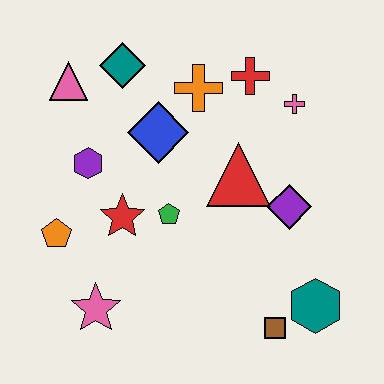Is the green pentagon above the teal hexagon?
Yes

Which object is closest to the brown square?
The teal hexagon is closest to the brown square.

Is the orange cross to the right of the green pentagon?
Yes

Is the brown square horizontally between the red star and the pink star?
No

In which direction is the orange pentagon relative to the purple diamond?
The orange pentagon is to the left of the purple diamond.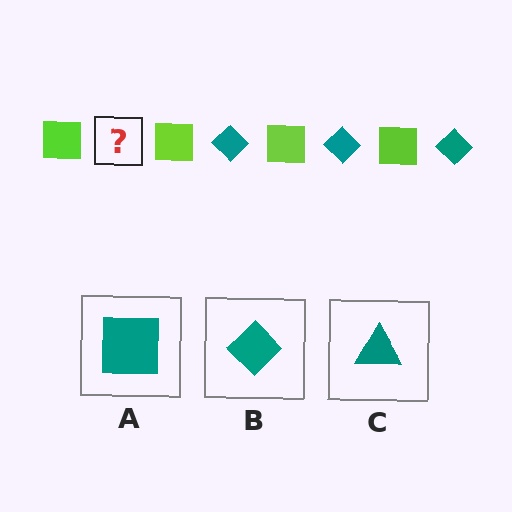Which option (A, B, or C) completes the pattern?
B.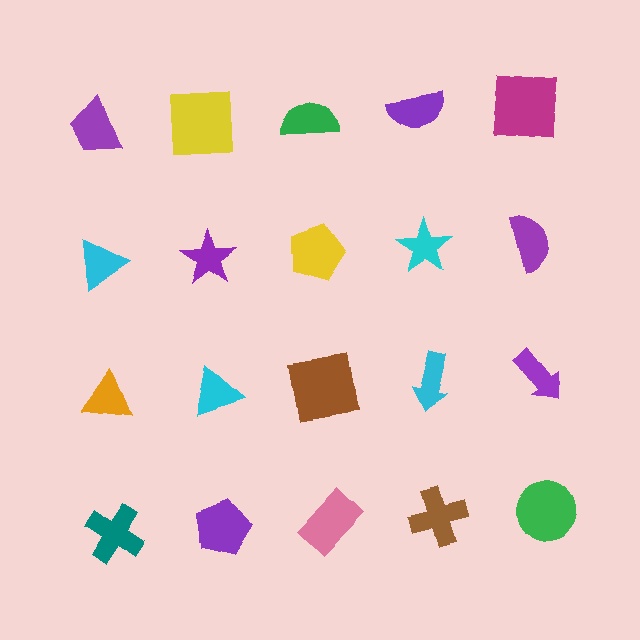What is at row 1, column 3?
A green semicircle.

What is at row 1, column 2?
A yellow square.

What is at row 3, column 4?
A cyan arrow.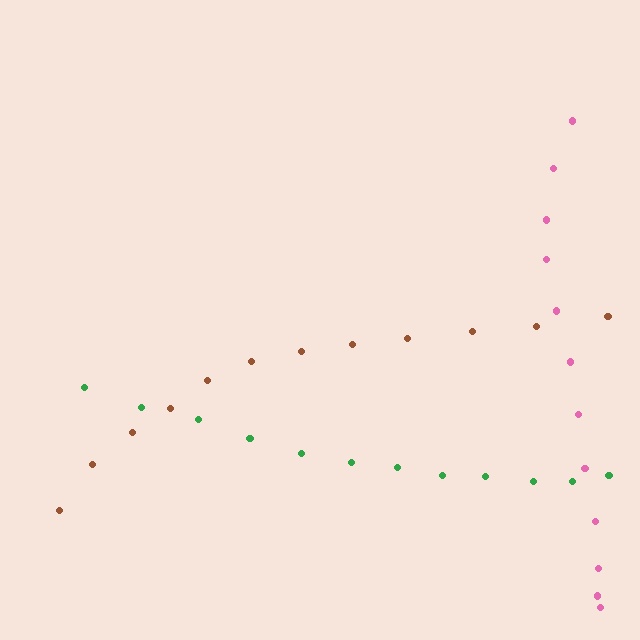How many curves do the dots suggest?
There are 3 distinct paths.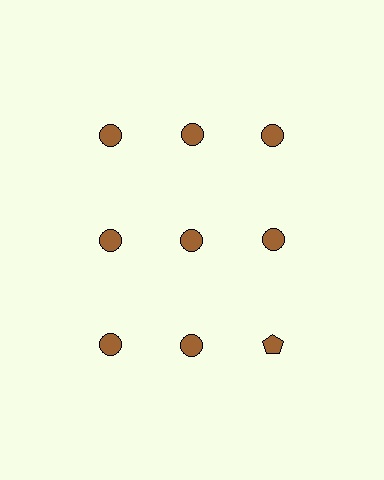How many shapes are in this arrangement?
There are 9 shapes arranged in a grid pattern.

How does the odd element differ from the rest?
It has a different shape: pentagon instead of circle.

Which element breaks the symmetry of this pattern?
The brown pentagon in the third row, center column breaks the symmetry. All other shapes are brown circles.